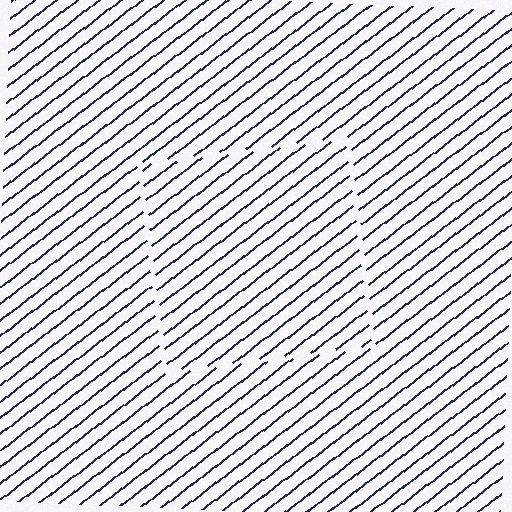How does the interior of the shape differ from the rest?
The interior of the shape contains the same grating, shifted by half a period — the contour is defined by the phase discontinuity where line-ends from the inner and outer gratings abut.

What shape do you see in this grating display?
An illusory square. The interior of the shape contains the same grating, shifted by half a period — the contour is defined by the phase discontinuity where line-ends from the inner and outer gratings abut.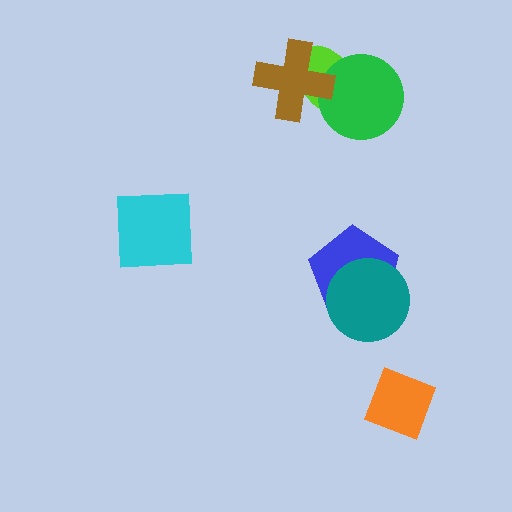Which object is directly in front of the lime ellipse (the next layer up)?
The green circle is directly in front of the lime ellipse.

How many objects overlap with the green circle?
2 objects overlap with the green circle.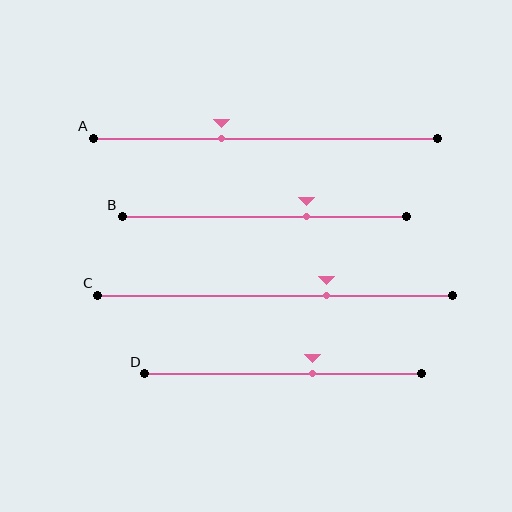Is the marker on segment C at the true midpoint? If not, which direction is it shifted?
No, the marker on segment C is shifted to the right by about 15% of the segment length.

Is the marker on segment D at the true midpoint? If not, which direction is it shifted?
No, the marker on segment D is shifted to the right by about 11% of the segment length.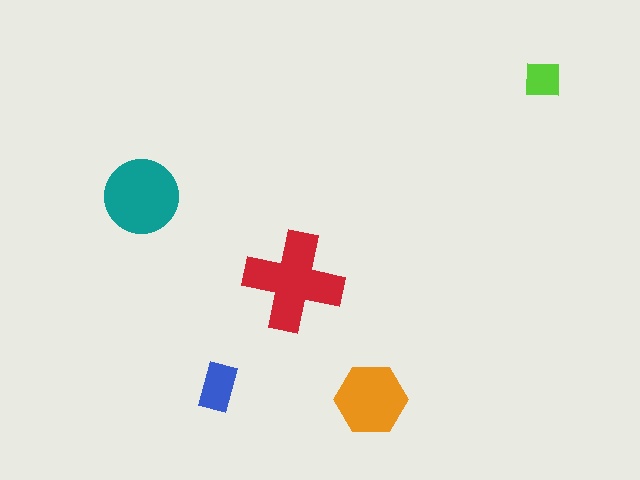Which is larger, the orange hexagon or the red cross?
The red cross.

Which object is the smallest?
The lime square.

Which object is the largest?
The red cross.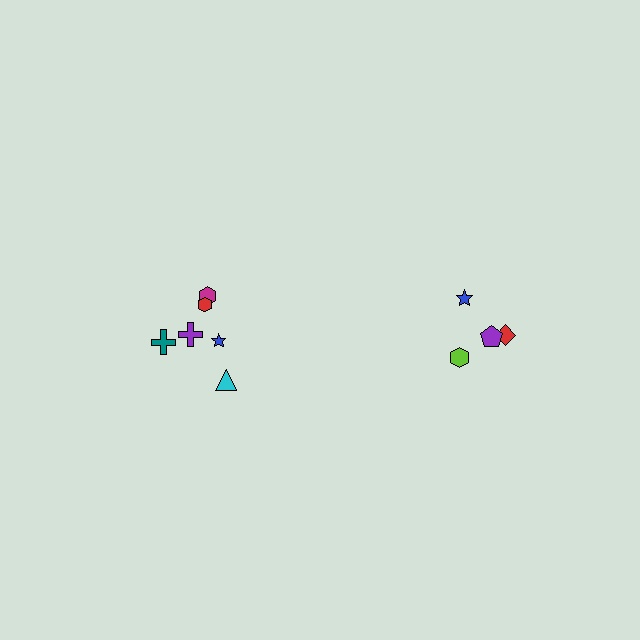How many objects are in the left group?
There are 6 objects.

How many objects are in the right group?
There are 4 objects.